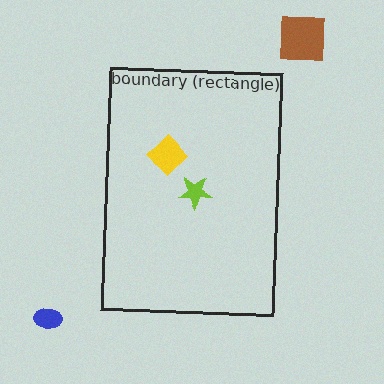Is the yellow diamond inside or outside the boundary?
Inside.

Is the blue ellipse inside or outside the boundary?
Outside.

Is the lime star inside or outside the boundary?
Inside.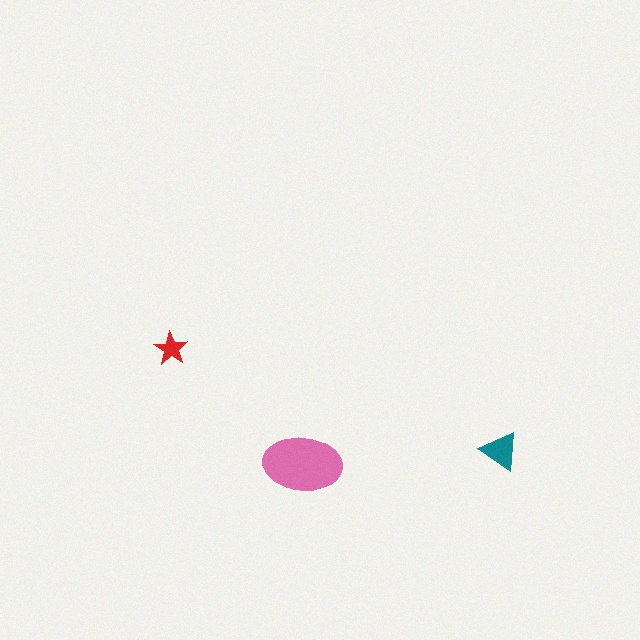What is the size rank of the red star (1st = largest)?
3rd.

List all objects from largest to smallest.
The pink ellipse, the teal triangle, the red star.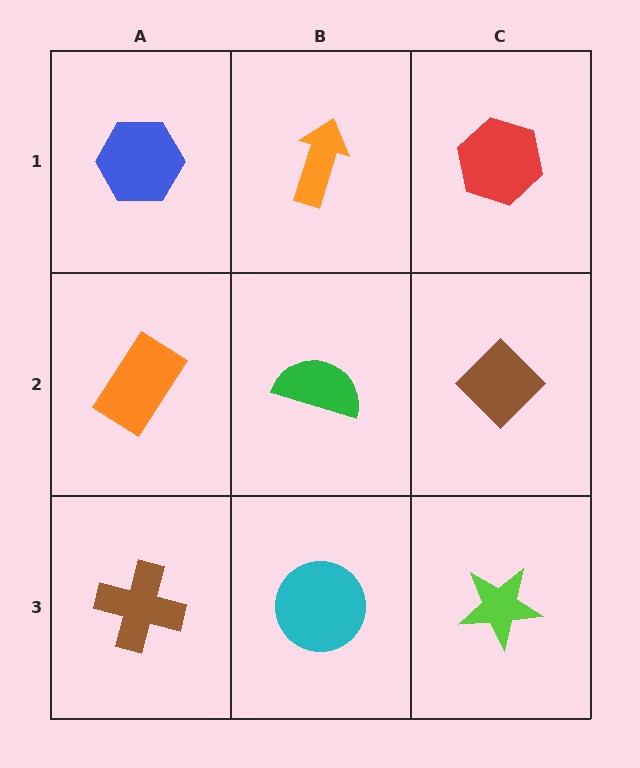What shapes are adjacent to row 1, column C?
A brown diamond (row 2, column C), an orange arrow (row 1, column B).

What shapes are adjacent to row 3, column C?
A brown diamond (row 2, column C), a cyan circle (row 3, column B).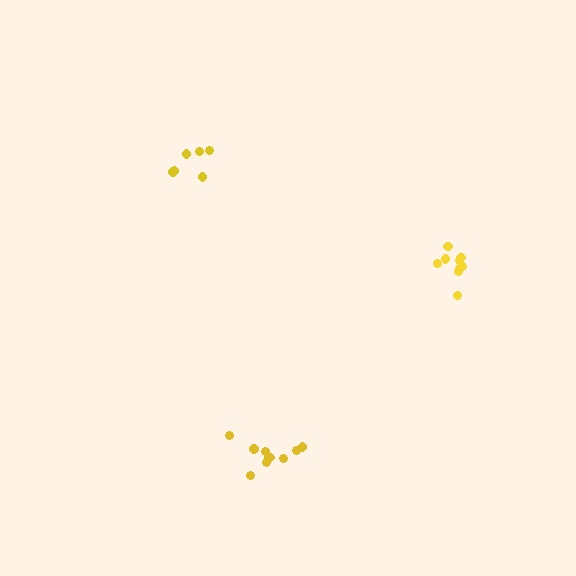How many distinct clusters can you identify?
There are 3 distinct clusters.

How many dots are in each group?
Group 1: 10 dots, Group 2: 6 dots, Group 3: 9 dots (25 total).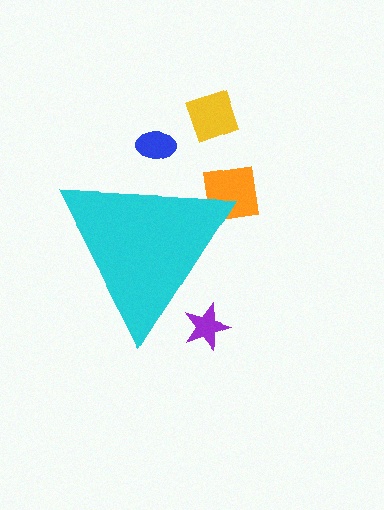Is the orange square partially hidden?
Yes, the orange square is partially hidden behind the cyan triangle.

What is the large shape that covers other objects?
A cyan triangle.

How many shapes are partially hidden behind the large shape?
3 shapes are partially hidden.